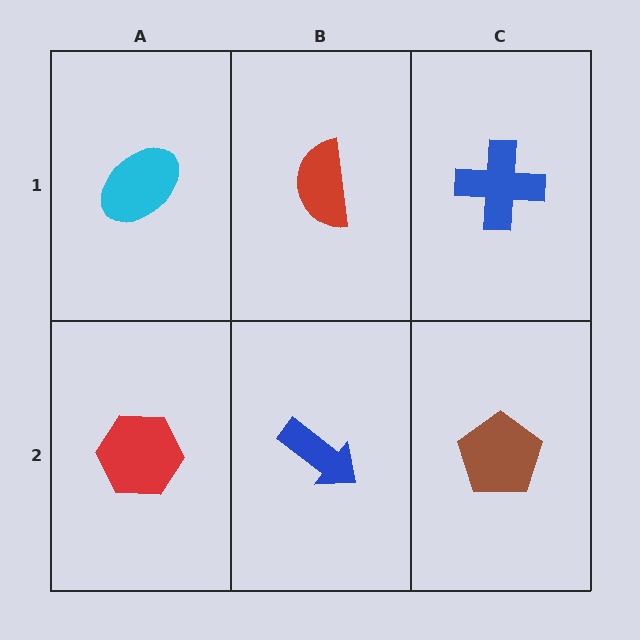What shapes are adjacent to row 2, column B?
A red semicircle (row 1, column B), a red hexagon (row 2, column A), a brown pentagon (row 2, column C).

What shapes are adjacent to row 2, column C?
A blue cross (row 1, column C), a blue arrow (row 2, column B).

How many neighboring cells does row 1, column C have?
2.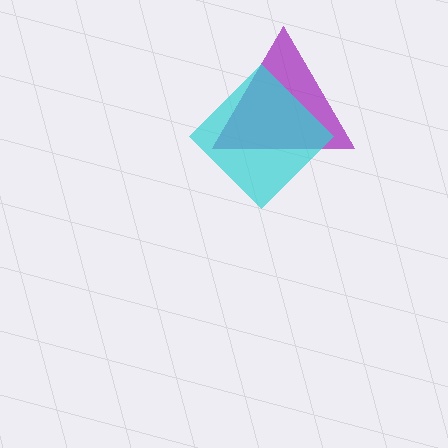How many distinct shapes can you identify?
There are 2 distinct shapes: a purple triangle, a cyan diamond.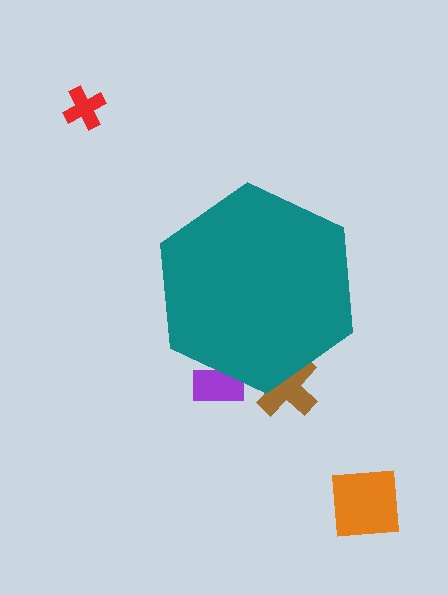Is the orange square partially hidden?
No, the orange square is fully visible.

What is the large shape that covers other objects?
A teal hexagon.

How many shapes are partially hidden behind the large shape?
2 shapes are partially hidden.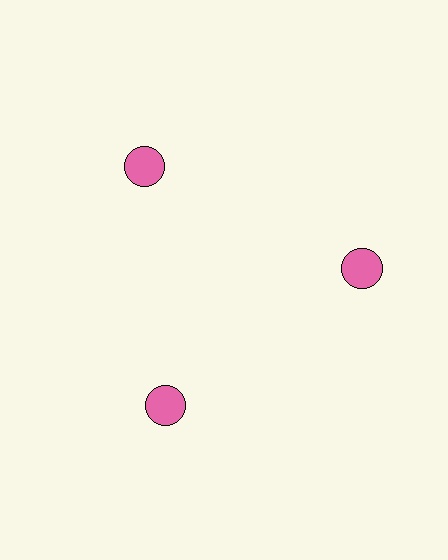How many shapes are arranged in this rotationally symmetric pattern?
There are 3 shapes, arranged in 3 groups of 1.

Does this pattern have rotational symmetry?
Yes, this pattern has 3-fold rotational symmetry. It looks the same after rotating 120 degrees around the center.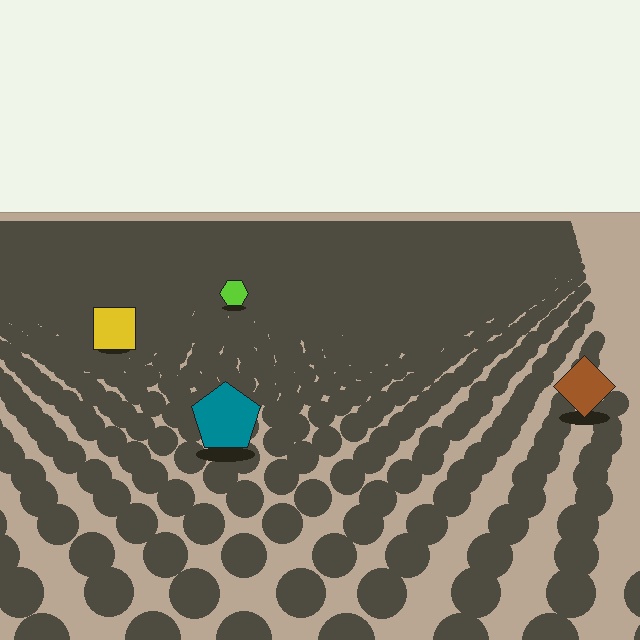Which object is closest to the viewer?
The teal pentagon is closest. The texture marks near it are larger and more spread out.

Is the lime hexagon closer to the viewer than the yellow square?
No. The yellow square is closer — you can tell from the texture gradient: the ground texture is coarser near it.